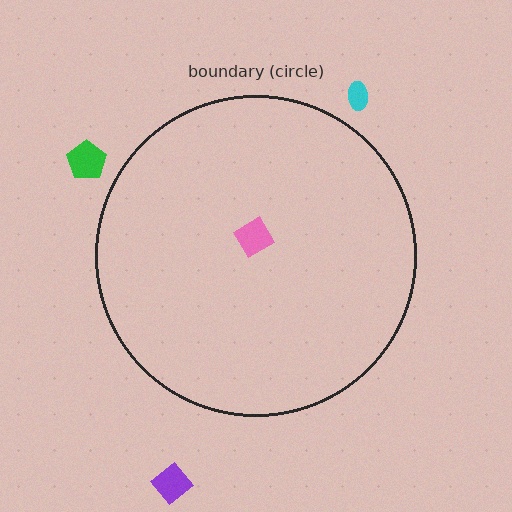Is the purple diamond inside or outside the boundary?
Outside.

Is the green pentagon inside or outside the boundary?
Outside.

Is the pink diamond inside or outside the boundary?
Inside.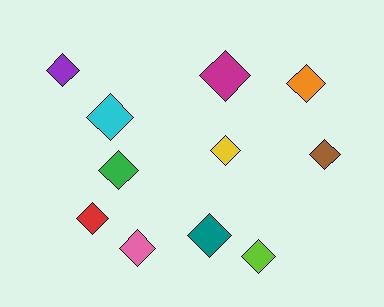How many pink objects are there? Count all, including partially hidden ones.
There is 1 pink object.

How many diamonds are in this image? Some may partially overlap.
There are 11 diamonds.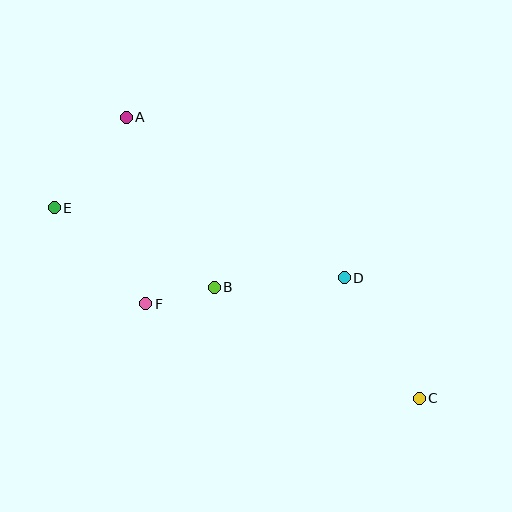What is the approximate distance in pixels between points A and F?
The distance between A and F is approximately 188 pixels.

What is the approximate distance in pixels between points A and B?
The distance between A and B is approximately 192 pixels.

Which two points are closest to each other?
Points B and F are closest to each other.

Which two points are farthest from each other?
Points C and E are farthest from each other.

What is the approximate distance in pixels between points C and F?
The distance between C and F is approximately 290 pixels.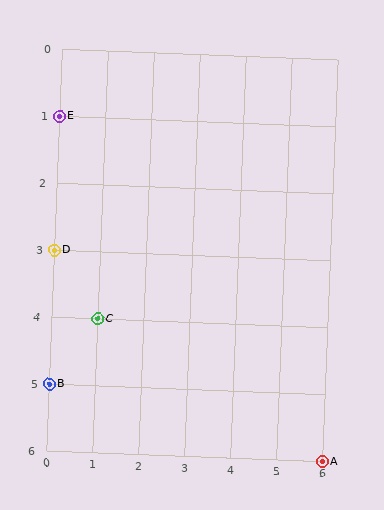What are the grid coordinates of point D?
Point D is at grid coordinates (0, 3).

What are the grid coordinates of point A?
Point A is at grid coordinates (6, 6).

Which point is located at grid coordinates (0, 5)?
Point B is at (0, 5).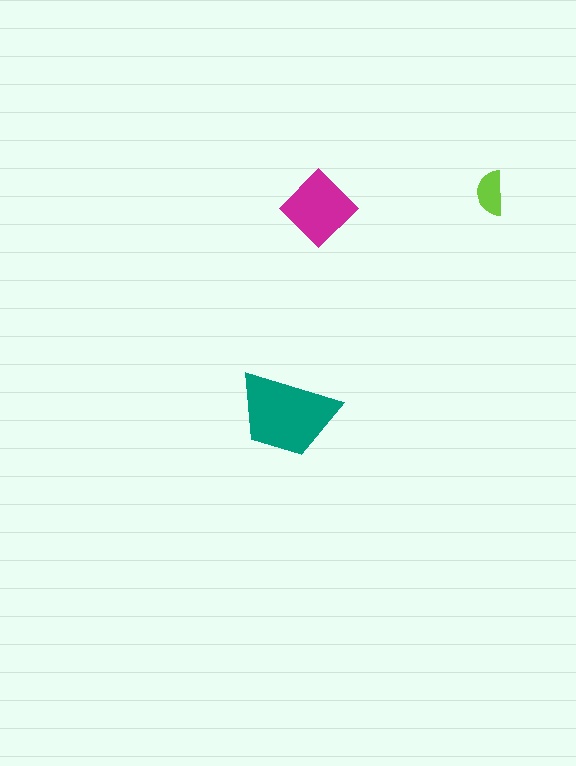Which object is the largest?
The teal trapezoid.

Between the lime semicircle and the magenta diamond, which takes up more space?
The magenta diamond.